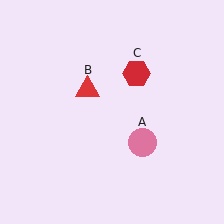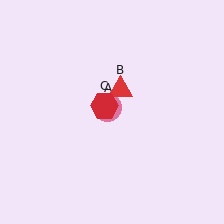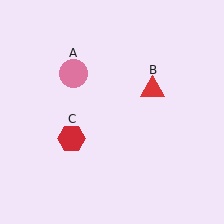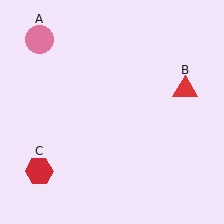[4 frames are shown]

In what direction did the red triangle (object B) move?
The red triangle (object B) moved right.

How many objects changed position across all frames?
3 objects changed position: pink circle (object A), red triangle (object B), red hexagon (object C).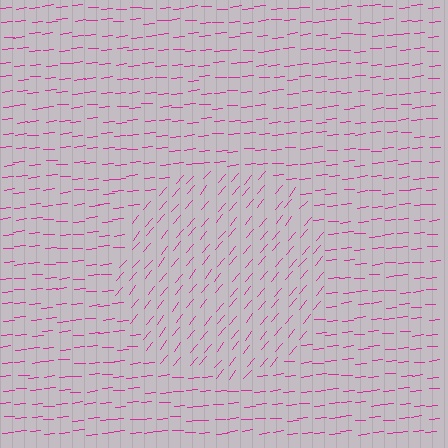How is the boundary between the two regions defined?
The boundary is defined purely by a change in line orientation (approximately 45 degrees difference). All lines are the same color and thickness.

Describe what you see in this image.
The image is filled with small magenta line segments. A circle region in the image has lines oriented differently from the surrounding lines, creating a visible texture boundary.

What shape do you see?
I see a circle.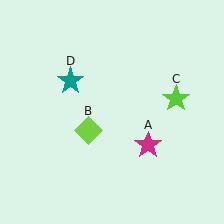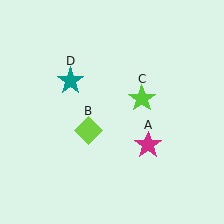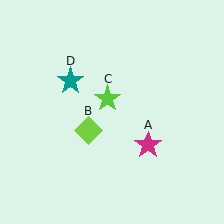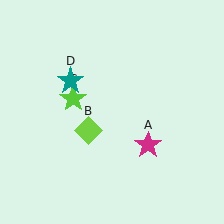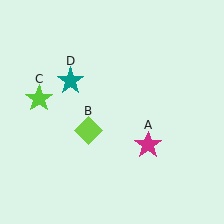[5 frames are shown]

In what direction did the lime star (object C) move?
The lime star (object C) moved left.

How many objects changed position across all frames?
1 object changed position: lime star (object C).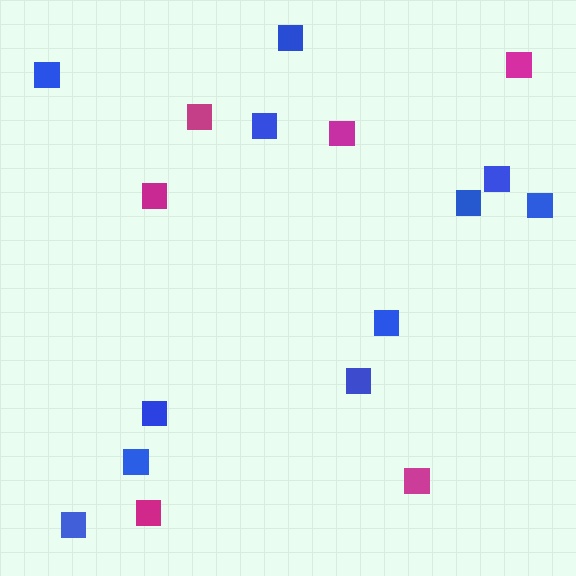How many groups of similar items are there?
There are 2 groups: one group of blue squares (11) and one group of magenta squares (6).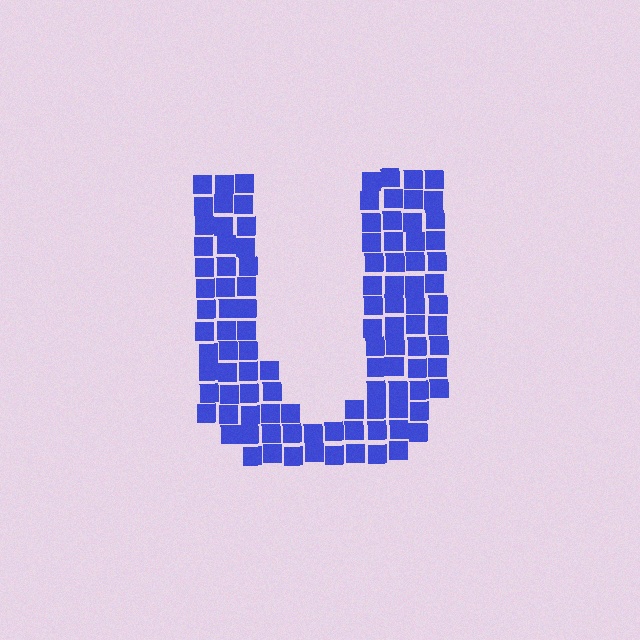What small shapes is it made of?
It is made of small squares.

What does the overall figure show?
The overall figure shows the letter U.